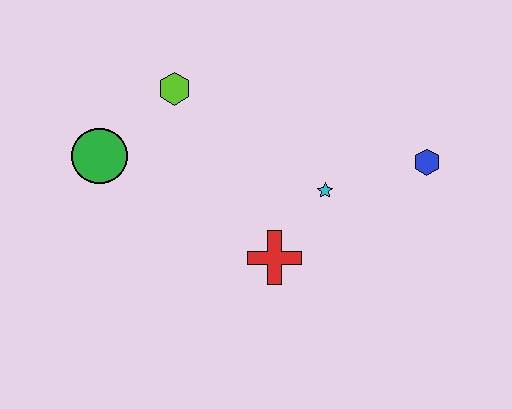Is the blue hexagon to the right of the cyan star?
Yes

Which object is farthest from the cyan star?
The green circle is farthest from the cyan star.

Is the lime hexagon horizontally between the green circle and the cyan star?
Yes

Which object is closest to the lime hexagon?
The green circle is closest to the lime hexagon.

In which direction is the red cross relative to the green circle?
The red cross is to the right of the green circle.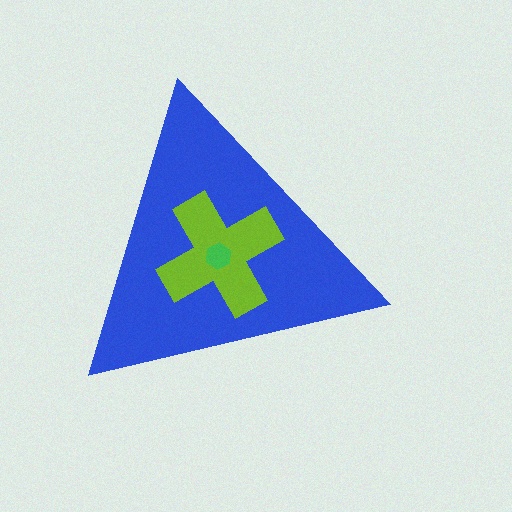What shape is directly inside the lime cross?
The green hexagon.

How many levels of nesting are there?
3.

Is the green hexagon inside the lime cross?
Yes.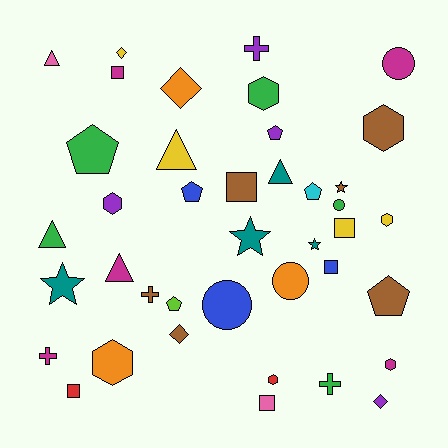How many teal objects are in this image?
There are 4 teal objects.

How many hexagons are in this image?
There are 7 hexagons.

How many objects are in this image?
There are 40 objects.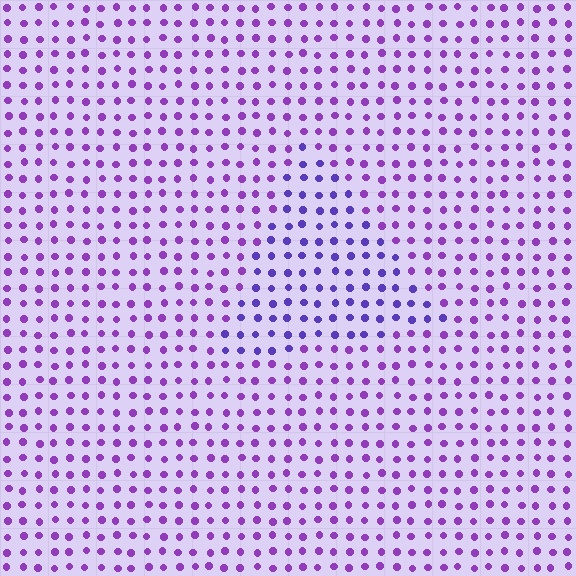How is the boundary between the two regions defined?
The boundary is defined purely by a slight shift in hue (about 27 degrees). Spacing, size, and orientation are identical on both sides.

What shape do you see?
I see a triangle.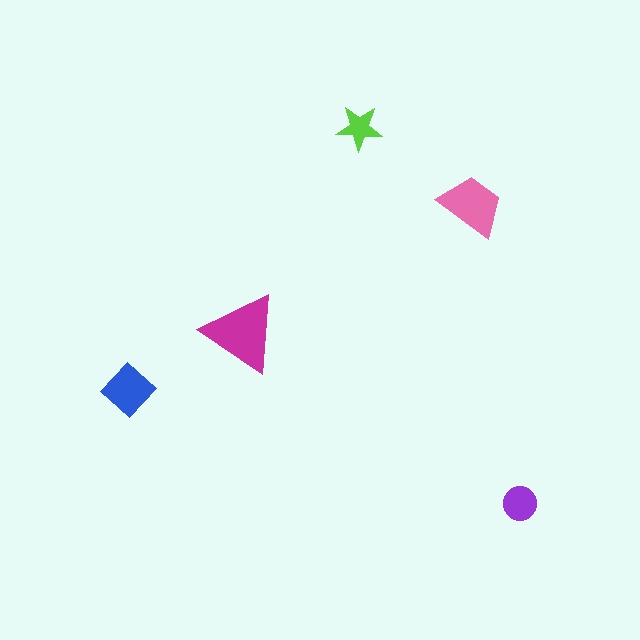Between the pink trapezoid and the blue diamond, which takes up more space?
The pink trapezoid.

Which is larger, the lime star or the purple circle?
The purple circle.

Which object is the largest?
The magenta triangle.